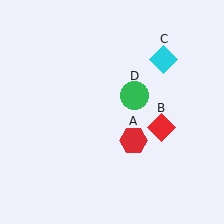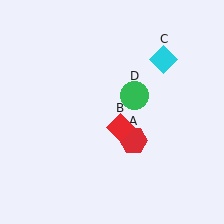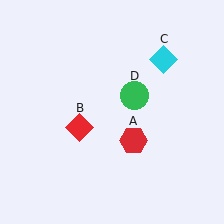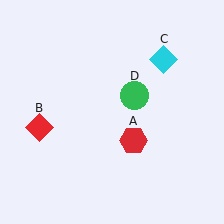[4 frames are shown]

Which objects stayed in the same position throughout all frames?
Red hexagon (object A) and cyan diamond (object C) and green circle (object D) remained stationary.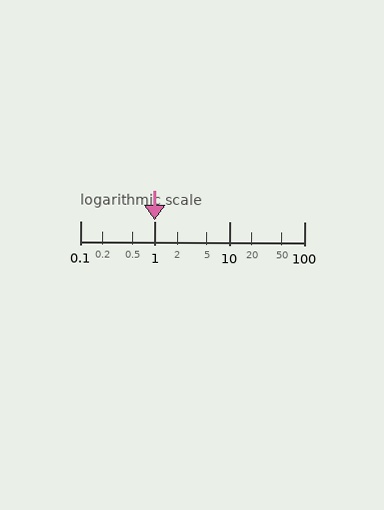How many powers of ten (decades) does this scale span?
The scale spans 3 decades, from 0.1 to 100.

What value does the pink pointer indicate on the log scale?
The pointer indicates approximately 1.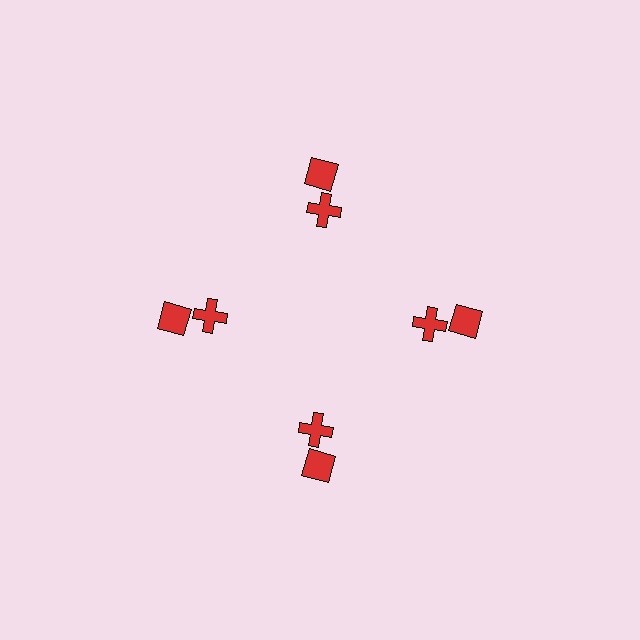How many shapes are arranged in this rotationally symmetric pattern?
There are 8 shapes, arranged in 4 groups of 2.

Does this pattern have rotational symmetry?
Yes, this pattern has 4-fold rotational symmetry. It looks the same after rotating 90 degrees around the center.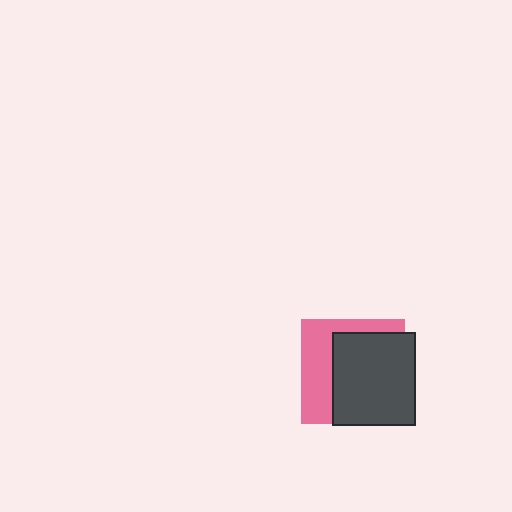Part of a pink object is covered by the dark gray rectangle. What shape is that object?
It is a square.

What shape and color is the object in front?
The object in front is a dark gray rectangle.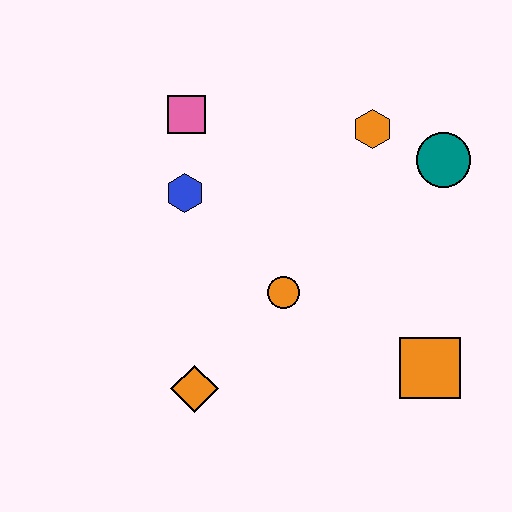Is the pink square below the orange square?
No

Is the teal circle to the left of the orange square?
No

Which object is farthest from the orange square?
The pink square is farthest from the orange square.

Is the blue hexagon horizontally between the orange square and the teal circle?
No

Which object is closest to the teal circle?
The orange hexagon is closest to the teal circle.